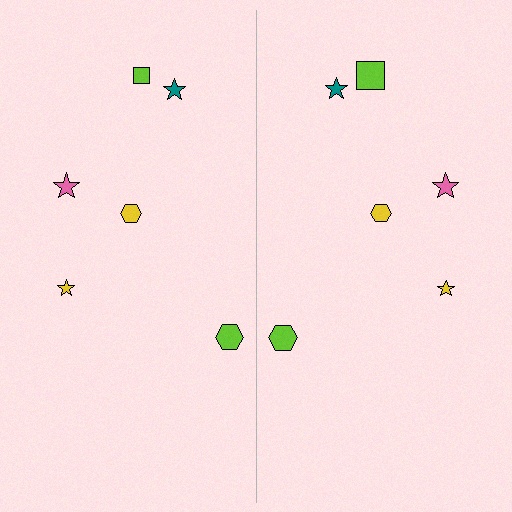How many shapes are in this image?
There are 12 shapes in this image.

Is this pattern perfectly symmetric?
No, the pattern is not perfectly symmetric. The lime square on the right side has a different size than its mirror counterpart.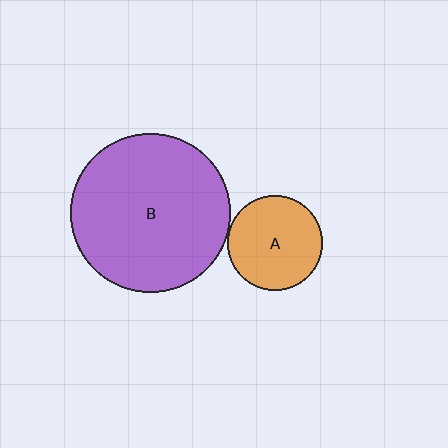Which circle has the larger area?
Circle B (purple).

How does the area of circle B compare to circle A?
Approximately 2.8 times.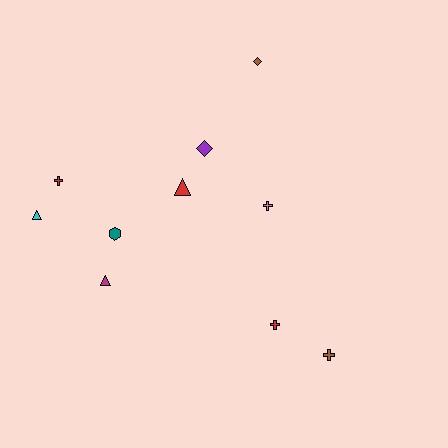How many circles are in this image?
There are no circles.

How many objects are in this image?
There are 10 objects.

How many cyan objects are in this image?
There is 1 cyan object.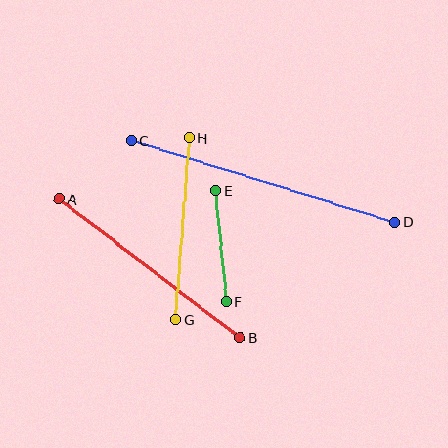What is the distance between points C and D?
The distance is approximately 276 pixels.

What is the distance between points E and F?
The distance is approximately 112 pixels.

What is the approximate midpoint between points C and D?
The midpoint is at approximately (263, 181) pixels.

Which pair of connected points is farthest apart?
Points C and D are farthest apart.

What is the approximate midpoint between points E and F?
The midpoint is at approximately (221, 246) pixels.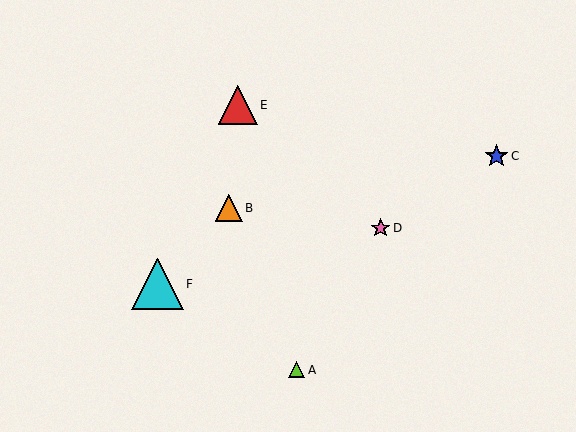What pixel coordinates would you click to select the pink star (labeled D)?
Click at (381, 228) to select the pink star D.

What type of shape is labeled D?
Shape D is a pink star.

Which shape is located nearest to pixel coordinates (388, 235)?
The pink star (labeled D) at (381, 228) is nearest to that location.